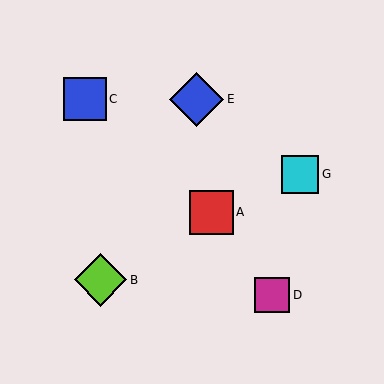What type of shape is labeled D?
Shape D is a magenta square.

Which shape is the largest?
The blue diamond (labeled E) is the largest.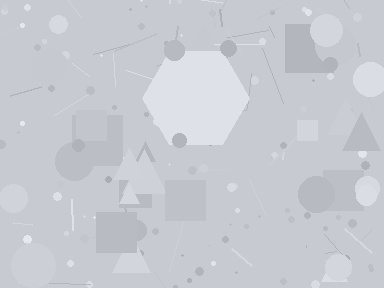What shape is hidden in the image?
A hexagon is hidden in the image.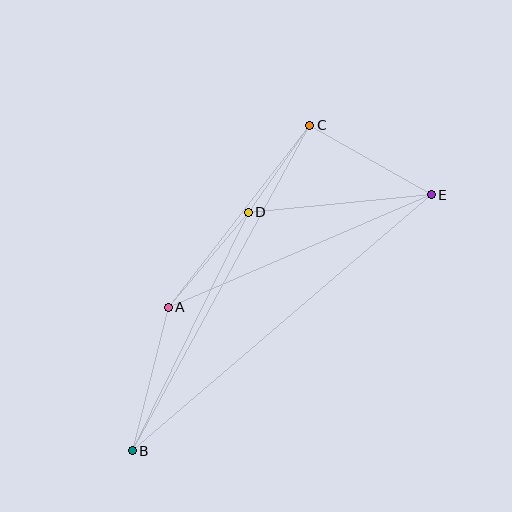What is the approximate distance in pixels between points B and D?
The distance between B and D is approximately 265 pixels.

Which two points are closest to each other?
Points C and D are closest to each other.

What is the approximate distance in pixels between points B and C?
The distance between B and C is approximately 371 pixels.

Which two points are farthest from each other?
Points B and E are farthest from each other.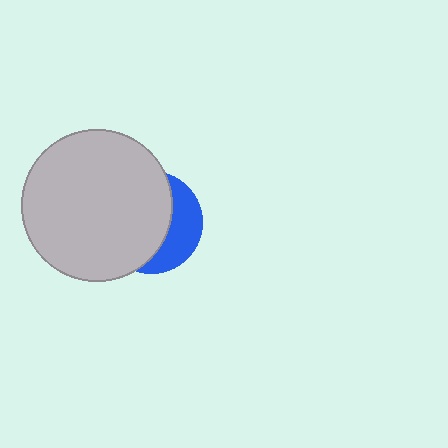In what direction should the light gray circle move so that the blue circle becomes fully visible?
The light gray circle should move left. That is the shortest direction to clear the overlap and leave the blue circle fully visible.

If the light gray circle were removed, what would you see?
You would see the complete blue circle.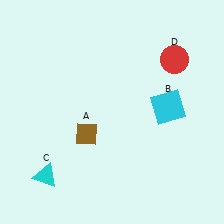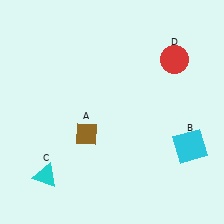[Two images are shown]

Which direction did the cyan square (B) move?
The cyan square (B) moved down.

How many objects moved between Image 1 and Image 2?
1 object moved between the two images.